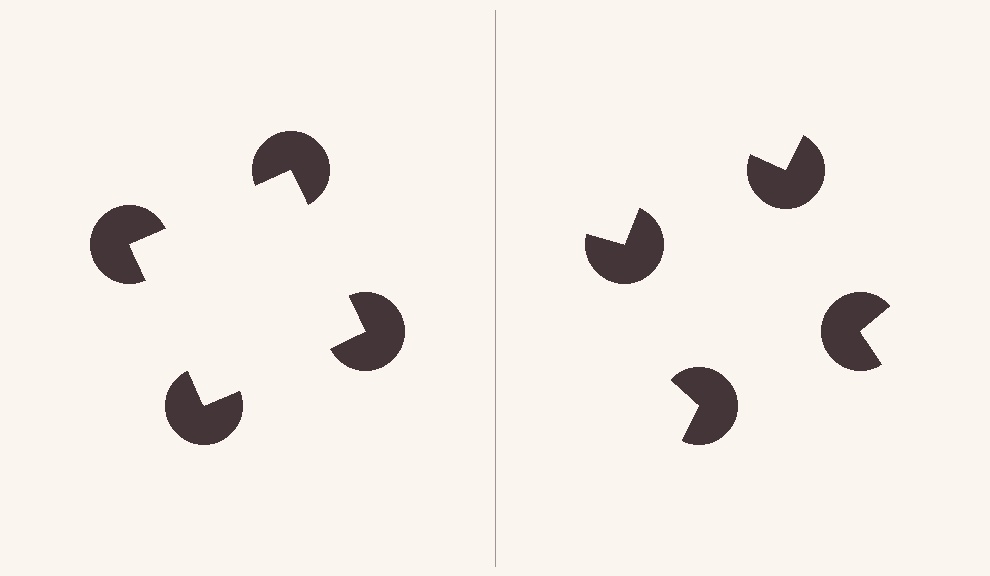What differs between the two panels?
The pac-man discs are positioned identically on both sides; only the wedge orientations differ. On the left they align to a square; on the right they are misaligned.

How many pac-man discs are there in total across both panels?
8 — 4 on each side.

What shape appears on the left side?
An illusory square.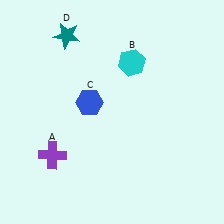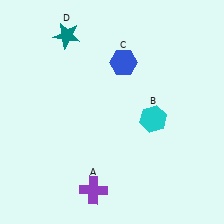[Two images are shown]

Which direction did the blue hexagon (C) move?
The blue hexagon (C) moved up.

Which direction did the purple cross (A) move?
The purple cross (A) moved right.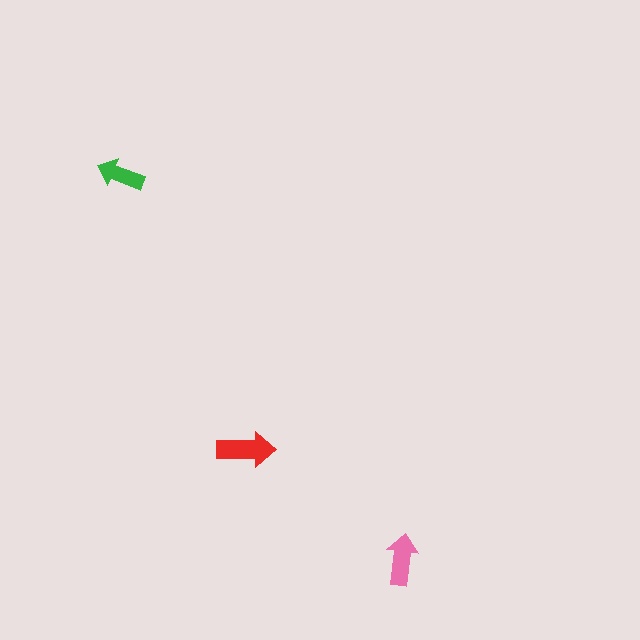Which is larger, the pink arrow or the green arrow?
The pink one.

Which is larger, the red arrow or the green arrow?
The red one.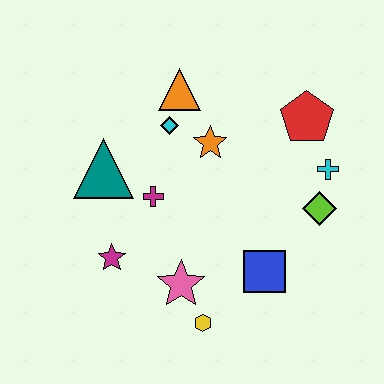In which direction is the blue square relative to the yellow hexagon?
The blue square is to the right of the yellow hexagon.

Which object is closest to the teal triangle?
The magenta cross is closest to the teal triangle.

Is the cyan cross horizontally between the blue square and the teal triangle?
No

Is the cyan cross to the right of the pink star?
Yes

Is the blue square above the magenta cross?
No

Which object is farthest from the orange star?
The yellow hexagon is farthest from the orange star.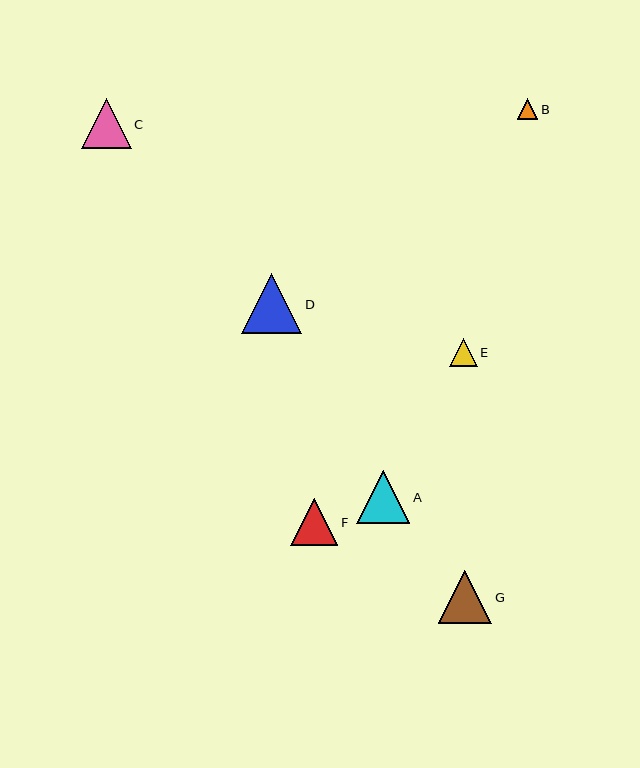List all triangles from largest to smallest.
From largest to smallest: D, A, G, C, F, E, B.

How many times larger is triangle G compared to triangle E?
Triangle G is approximately 1.9 times the size of triangle E.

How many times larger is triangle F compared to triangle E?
Triangle F is approximately 1.7 times the size of triangle E.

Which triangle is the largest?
Triangle D is the largest with a size of approximately 61 pixels.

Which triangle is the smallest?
Triangle B is the smallest with a size of approximately 21 pixels.